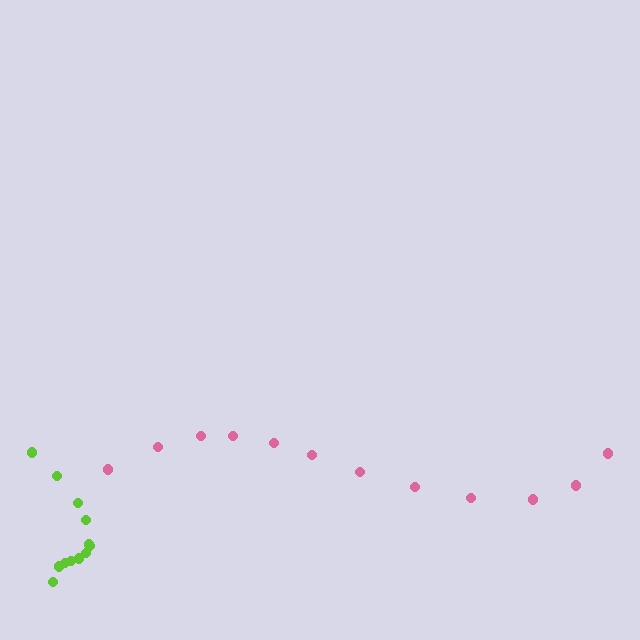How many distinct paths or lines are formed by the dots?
There are 2 distinct paths.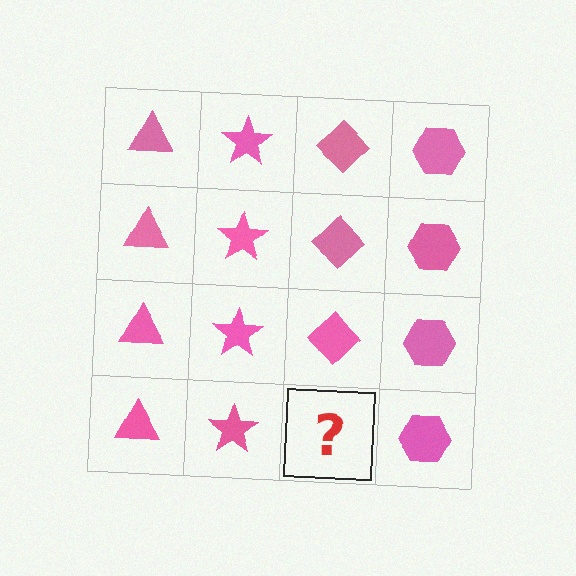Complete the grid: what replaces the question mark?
The question mark should be replaced with a pink diamond.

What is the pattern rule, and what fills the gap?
The rule is that each column has a consistent shape. The gap should be filled with a pink diamond.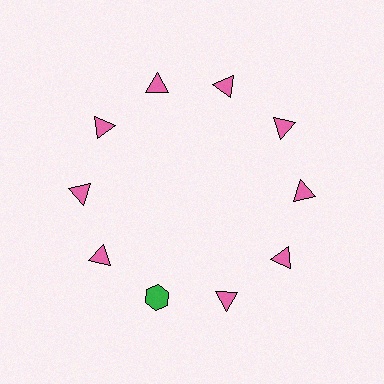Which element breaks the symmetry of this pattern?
The green hexagon at roughly the 7 o'clock position breaks the symmetry. All other shapes are pink triangles.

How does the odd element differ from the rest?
It differs in both color (green instead of pink) and shape (hexagon instead of triangle).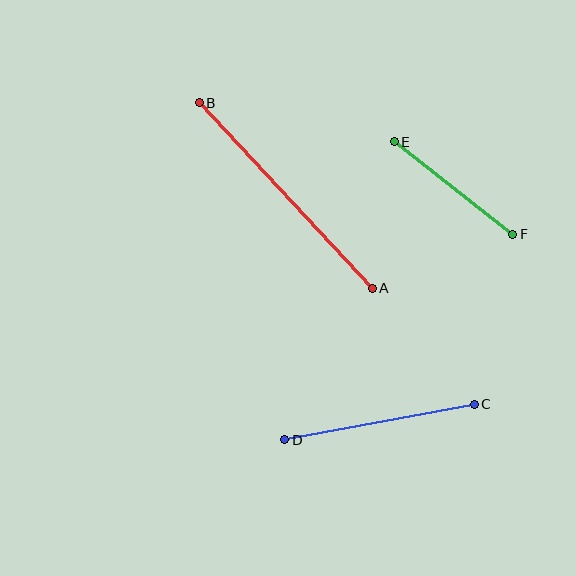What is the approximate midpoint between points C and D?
The midpoint is at approximately (379, 422) pixels.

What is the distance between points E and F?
The distance is approximately 150 pixels.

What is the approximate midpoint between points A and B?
The midpoint is at approximately (286, 195) pixels.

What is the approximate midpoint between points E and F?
The midpoint is at approximately (453, 188) pixels.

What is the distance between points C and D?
The distance is approximately 193 pixels.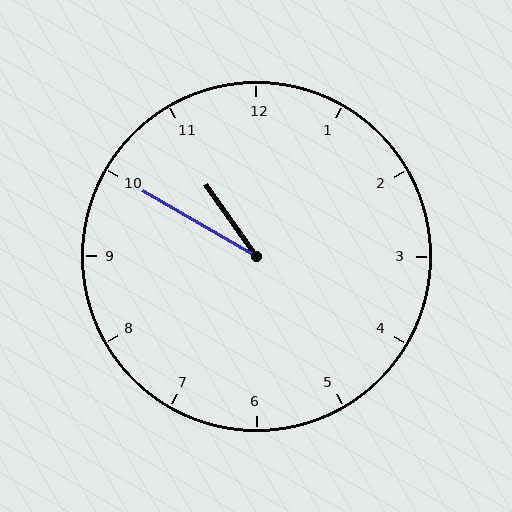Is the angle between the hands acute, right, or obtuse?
It is acute.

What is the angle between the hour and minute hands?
Approximately 25 degrees.